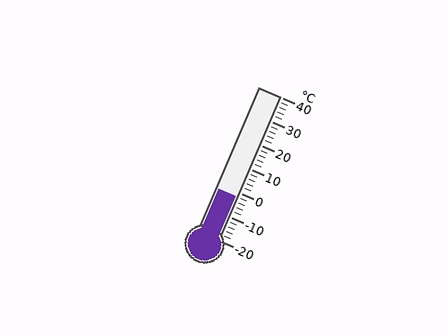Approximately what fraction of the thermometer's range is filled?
The thermometer is filled to approximately 30% of its range.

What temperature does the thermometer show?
The thermometer shows approximately -2°C.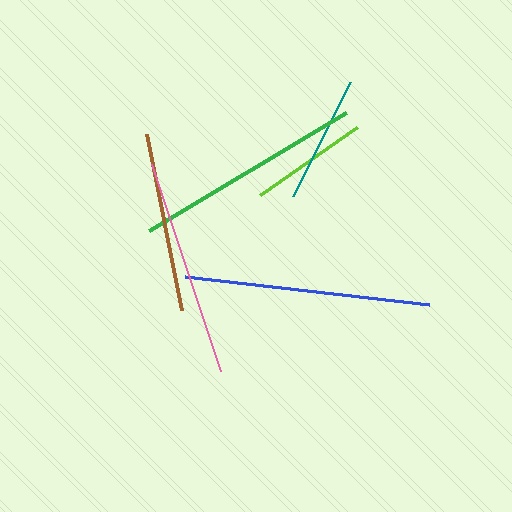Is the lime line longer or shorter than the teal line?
The teal line is longer than the lime line.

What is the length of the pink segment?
The pink segment is approximately 218 pixels long.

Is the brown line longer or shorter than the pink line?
The pink line is longer than the brown line.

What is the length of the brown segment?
The brown segment is approximately 180 pixels long.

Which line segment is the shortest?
The lime line is the shortest at approximately 118 pixels.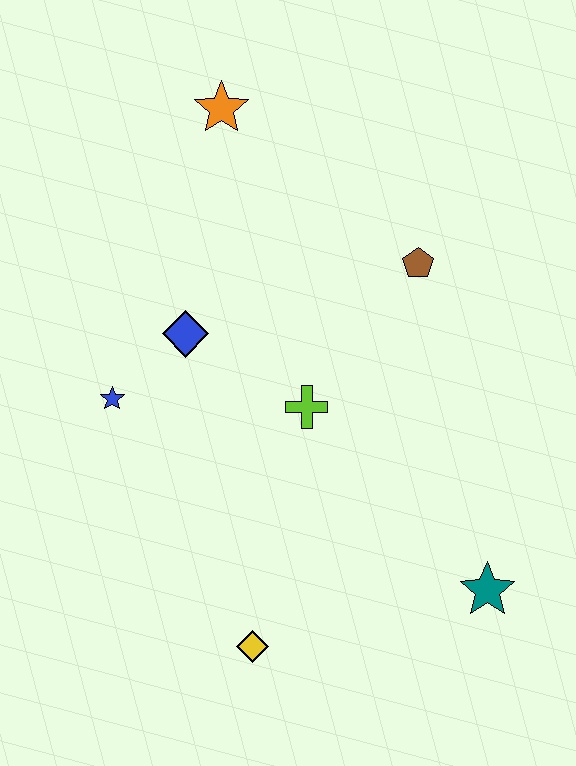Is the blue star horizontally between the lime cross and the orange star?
No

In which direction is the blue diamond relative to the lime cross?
The blue diamond is to the left of the lime cross.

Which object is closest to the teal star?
The yellow diamond is closest to the teal star.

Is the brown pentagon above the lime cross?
Yes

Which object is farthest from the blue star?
The teal star is farthest from the blue star.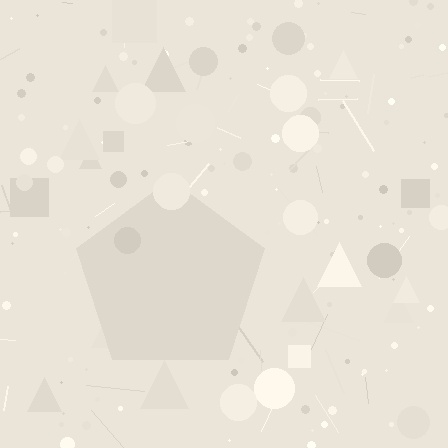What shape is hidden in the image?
A pentagon is hidden in the image.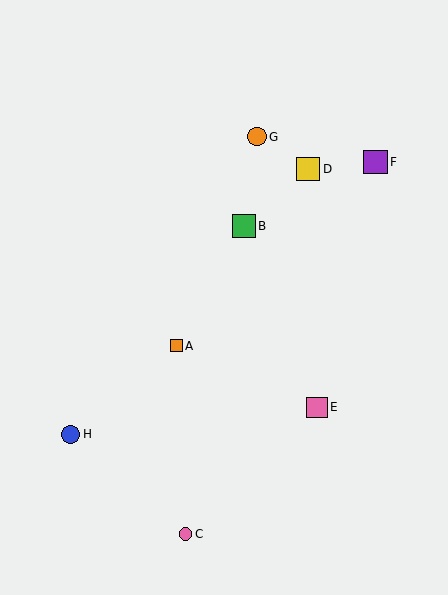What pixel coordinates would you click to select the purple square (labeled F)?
Click at (376, 162) to select the purple square F.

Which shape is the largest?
The purple square (labeled F) is the largest.